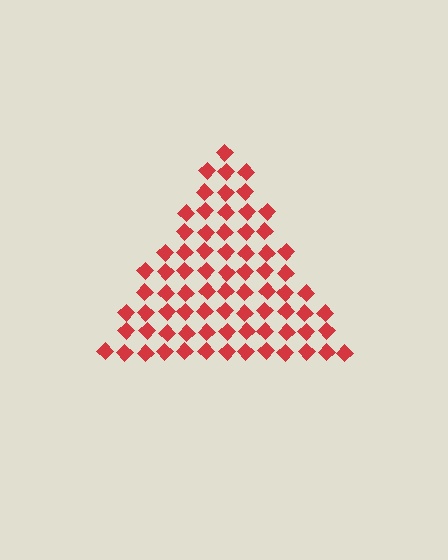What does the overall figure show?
The overall figure shows a triangle.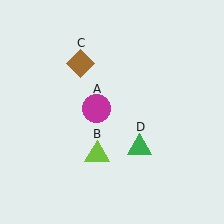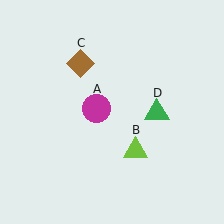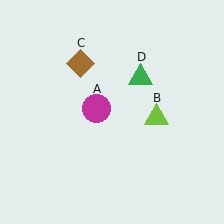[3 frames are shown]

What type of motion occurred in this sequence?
The lime triangle (object B), green triangle (object D) rotated counterclockwise around the center of the scene.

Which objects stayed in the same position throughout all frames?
Magenta circle (object A) and brown diamond (object C) remained stationary.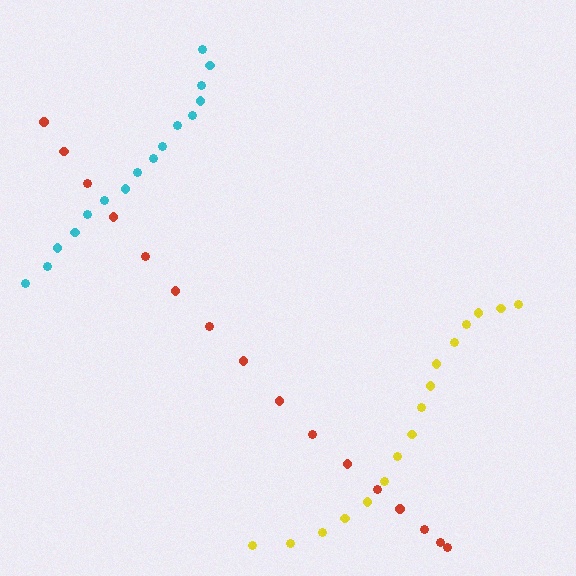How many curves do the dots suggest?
There are 3 distinct paths.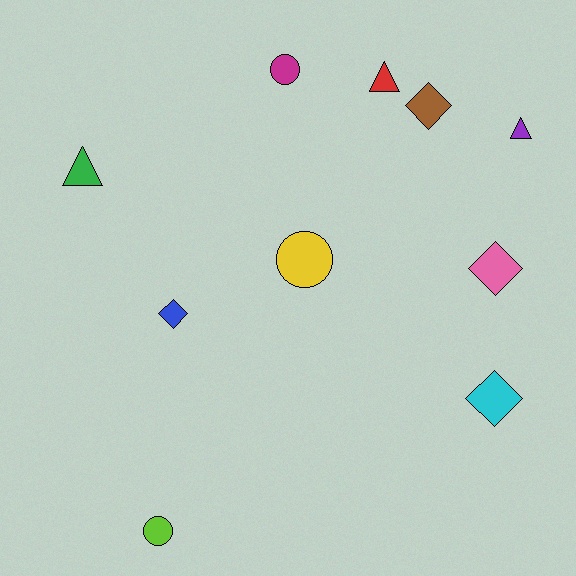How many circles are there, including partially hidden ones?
There are 3 circles.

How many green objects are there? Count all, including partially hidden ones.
There is 1 green object.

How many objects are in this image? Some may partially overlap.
There are 10 objects.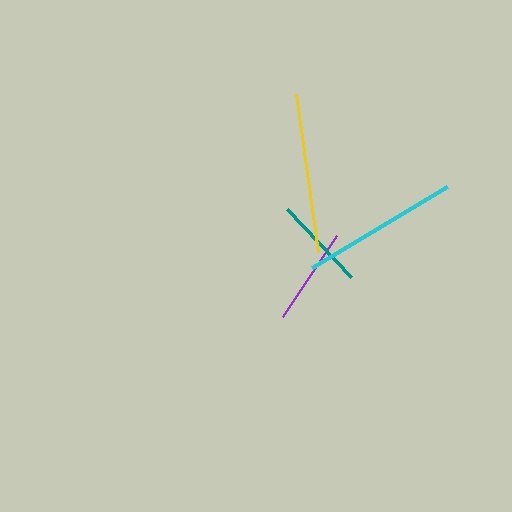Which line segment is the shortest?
The teal line is the shortest at approximately 93 pixels.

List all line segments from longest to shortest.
From longest to shortest: yellow, cyan, purple, teal.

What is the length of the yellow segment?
The yellow segment is approximately 159 pixels long.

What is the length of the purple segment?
The purple segment is approximately 98 pixels long.